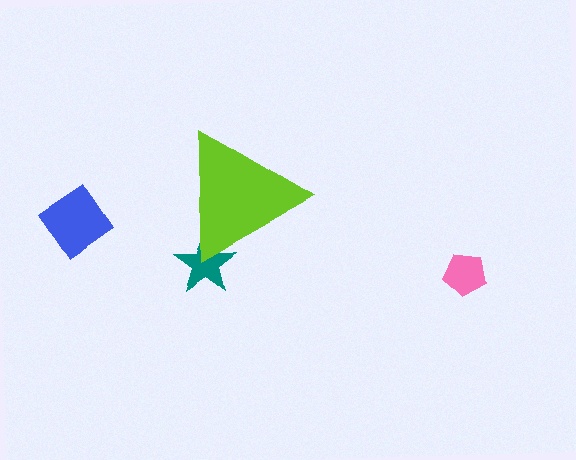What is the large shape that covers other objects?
A lime triangle.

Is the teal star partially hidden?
Yes, the teal star is partially hidden behind the lime triangle.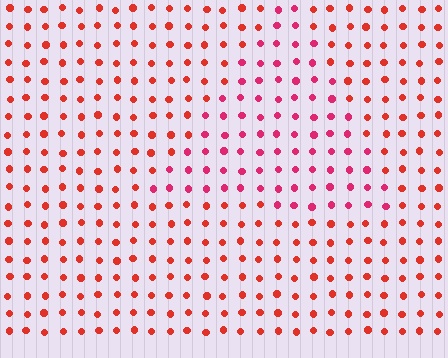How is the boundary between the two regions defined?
The boundary is defined purely by a slight shift in hue (about 27 degrees). Spacing, size, and orientation are identical on both sides.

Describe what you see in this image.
The image is filled with small red elements in a uniform arrangement. A triangle-shaped region is visible where the elements are tinted to a slightly different hue, forming a subtle color boundary.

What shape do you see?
I see a triangle.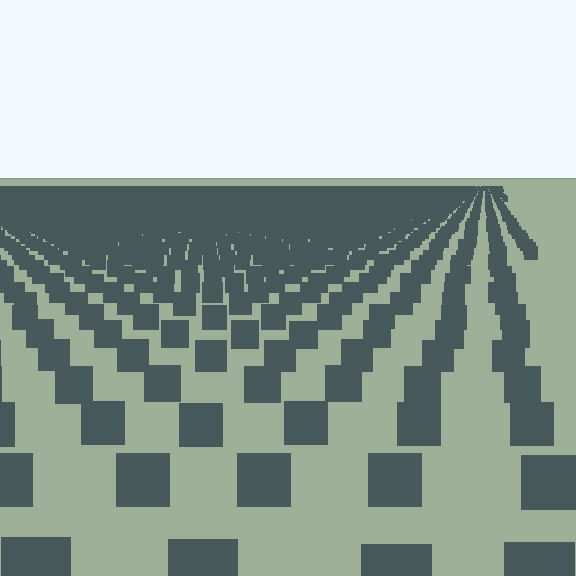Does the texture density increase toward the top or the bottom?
Density increases toward the top.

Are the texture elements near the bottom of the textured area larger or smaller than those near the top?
Larger. Near the bottom, elements are closer to the viewer and appear at a bigger on-screen size.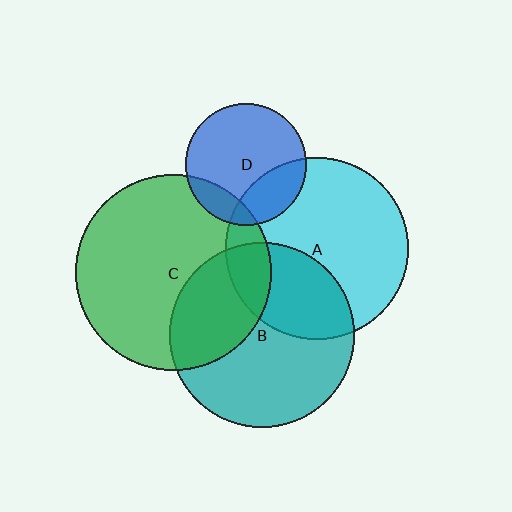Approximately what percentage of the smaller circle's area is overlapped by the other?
Approximately 25%.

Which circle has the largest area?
Circle C (green).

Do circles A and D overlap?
Yes.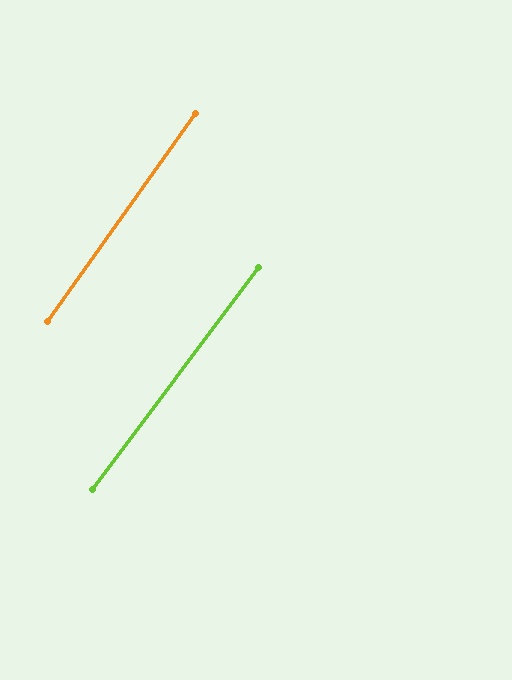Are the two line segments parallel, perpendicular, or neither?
Parallel — their directions differ by only 1.0°.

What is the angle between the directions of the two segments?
Approximately 1 degree.